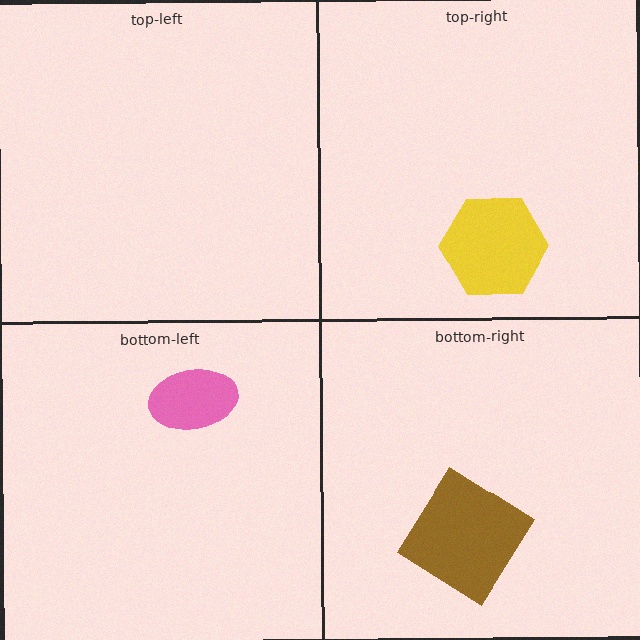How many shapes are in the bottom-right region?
1.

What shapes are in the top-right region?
The yellow hexagon.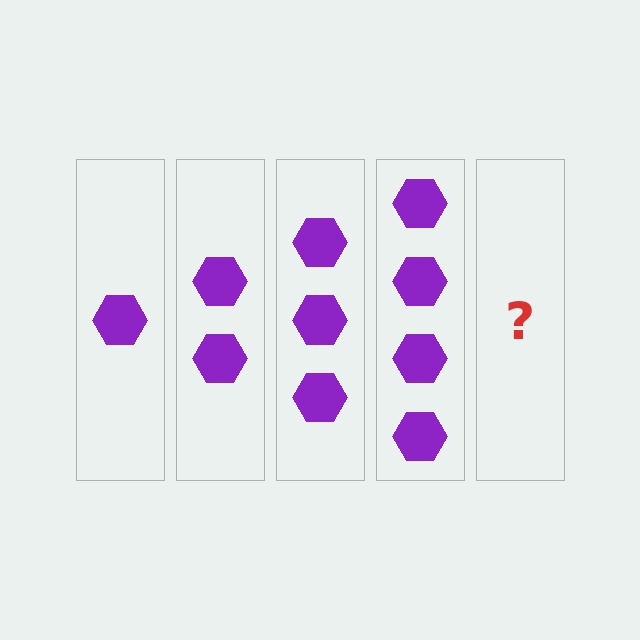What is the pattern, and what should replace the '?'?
The pattern is that each step adds one more hexagon. The '?' should be 5 hexagons.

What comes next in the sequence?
The next element should be 5 hexagons.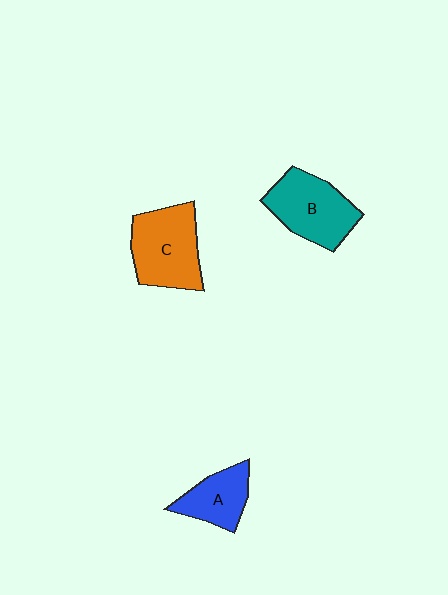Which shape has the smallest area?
Shape A (blue).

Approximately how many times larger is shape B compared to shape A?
Approximately 1.5 times.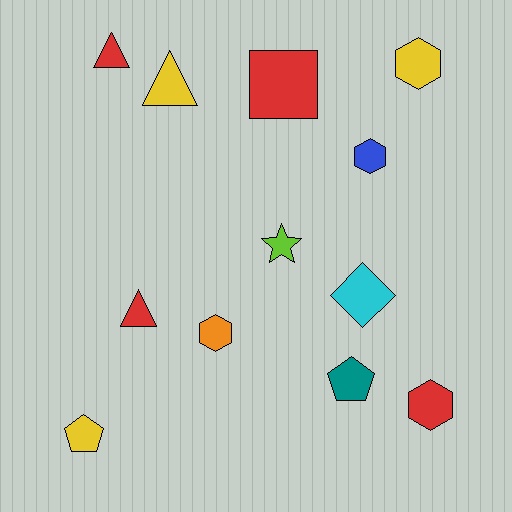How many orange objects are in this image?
There is 1 orange object.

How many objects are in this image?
There are 12 objects.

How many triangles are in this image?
There are 3 triangles.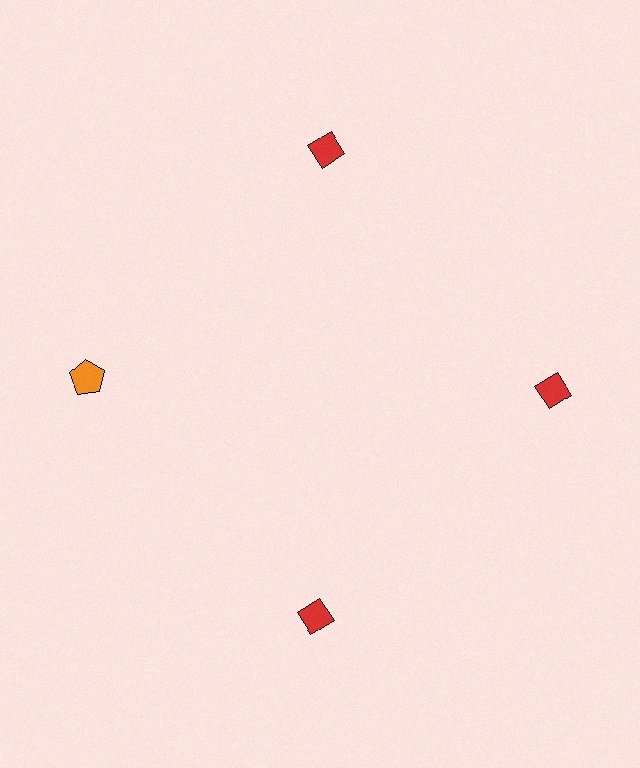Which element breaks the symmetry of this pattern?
The orange pentagon at roughly the 9 o'clock position breaks the symmetry. All other shapes are red diamonds.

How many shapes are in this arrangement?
There are 4 shapes arranged in a ring pattern.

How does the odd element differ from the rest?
It differs in both color (orange instead of red) and shape (pentagon instead of diamond).